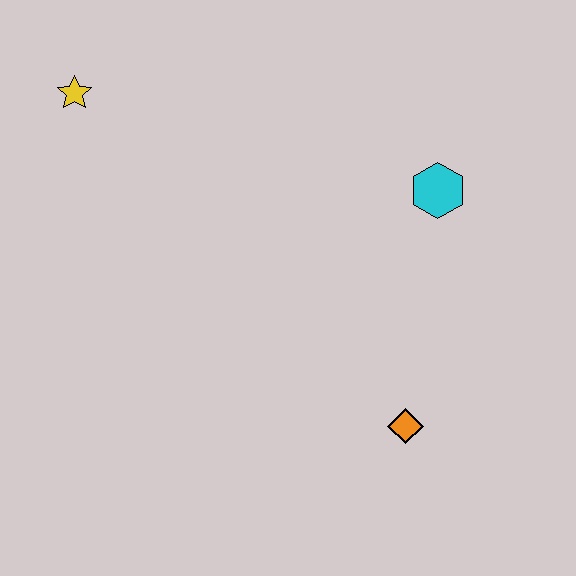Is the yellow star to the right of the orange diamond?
No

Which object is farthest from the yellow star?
The orange diamond is farthest from the yellow star.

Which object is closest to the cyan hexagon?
The orange diamond is closest to the cyan hexagon.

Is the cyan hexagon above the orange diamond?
Yes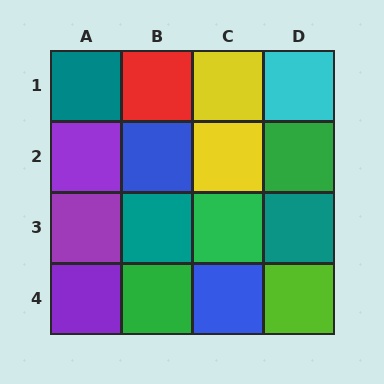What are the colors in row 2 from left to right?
Purple, blue, yellow, green.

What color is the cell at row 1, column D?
Cyan.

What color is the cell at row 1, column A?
Teal.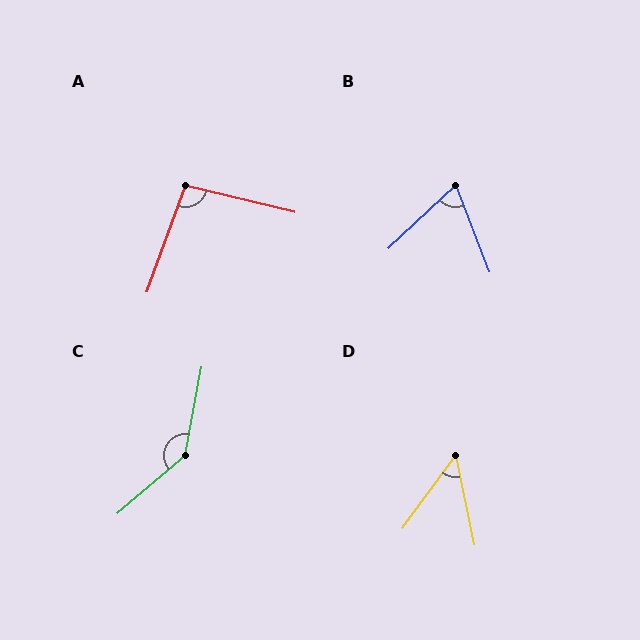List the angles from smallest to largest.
D (48°), B (68°), A (96°), C (141°).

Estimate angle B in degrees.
Approximately 68 degrees.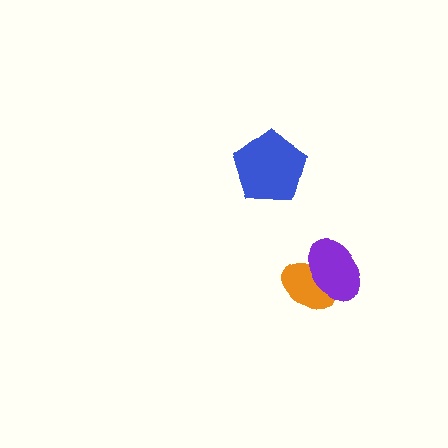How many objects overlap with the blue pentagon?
0 objects overlap with the blue pentagon.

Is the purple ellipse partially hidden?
No, no other shape covers it.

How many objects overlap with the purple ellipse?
1 object overlaps with the purple ellipse.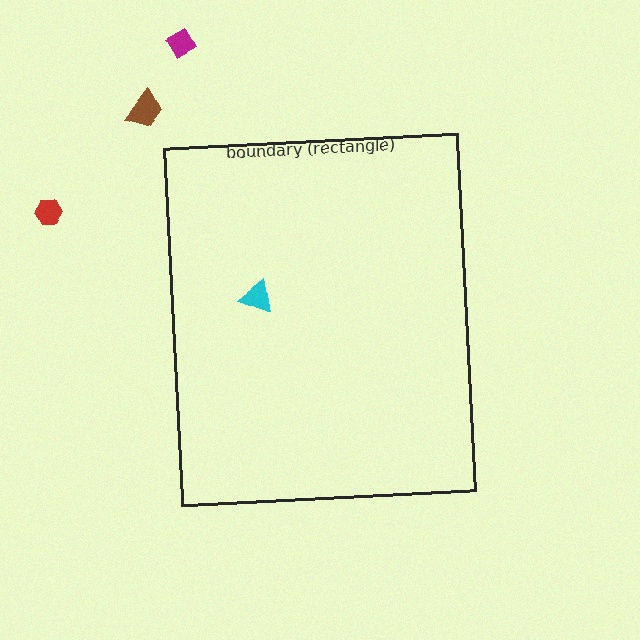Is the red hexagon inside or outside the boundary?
Outside.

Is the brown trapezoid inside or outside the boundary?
Outside.